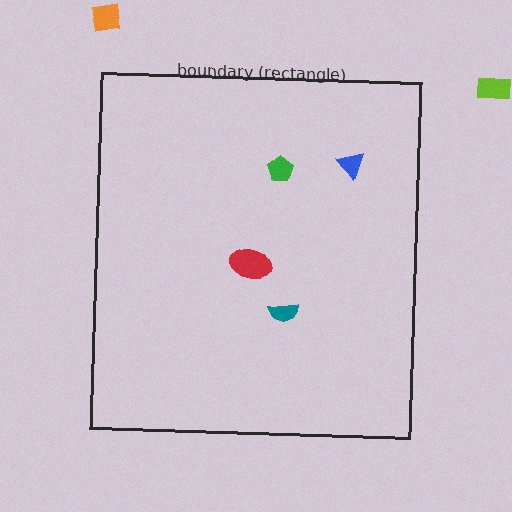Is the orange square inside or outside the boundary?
Outside.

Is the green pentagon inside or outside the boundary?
Inside.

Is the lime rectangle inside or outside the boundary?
Outside.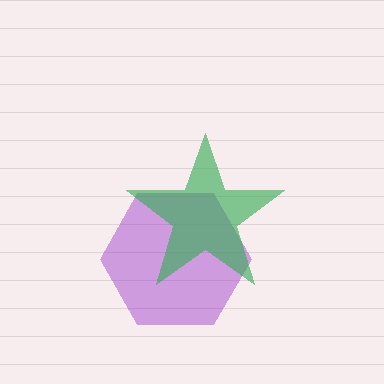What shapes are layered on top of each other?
The layered shapes are: a purple hexagon, a green star.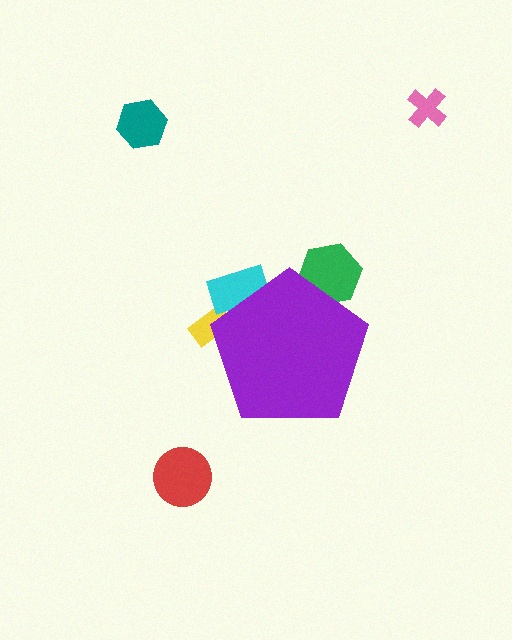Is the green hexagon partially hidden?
Yes, the green hexagon is partially hidden behind the purple pentagon.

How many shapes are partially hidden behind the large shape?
3 shapes are partially hidden.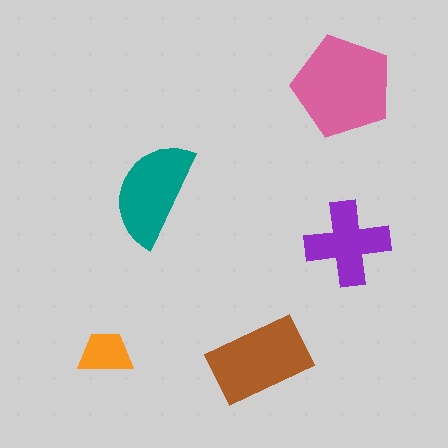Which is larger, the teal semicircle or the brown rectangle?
The brown rectangle.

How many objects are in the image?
There are 5 objects in the image.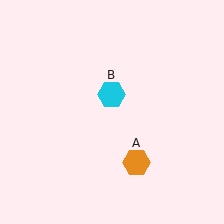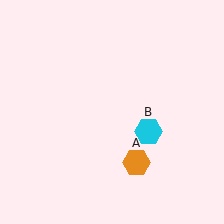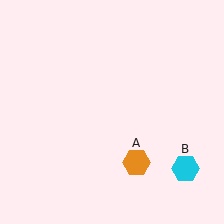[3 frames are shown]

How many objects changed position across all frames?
1 object changed position: cyan hexagon (object B).